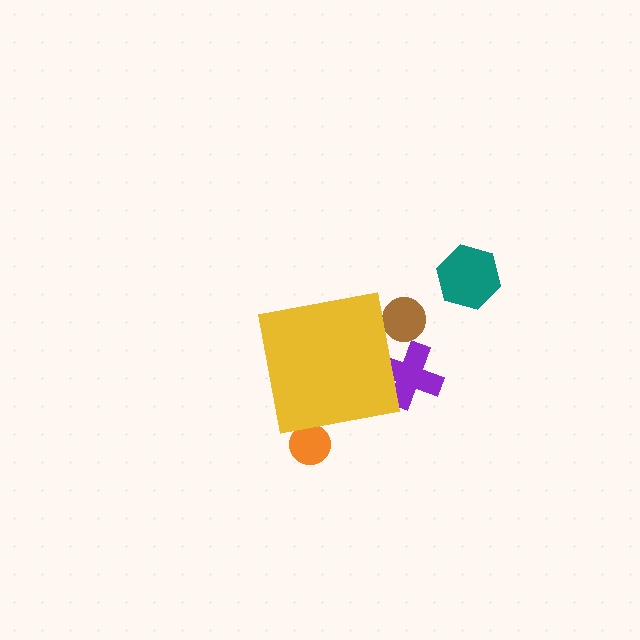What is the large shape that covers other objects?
A yellow square.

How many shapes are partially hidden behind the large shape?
3 shapes are partially hidden.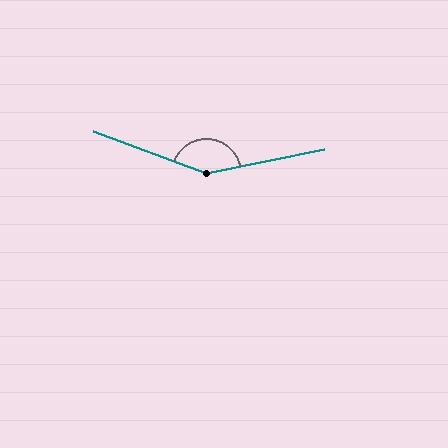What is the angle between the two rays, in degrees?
Approximately 148 degrees.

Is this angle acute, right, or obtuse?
It is obtuse.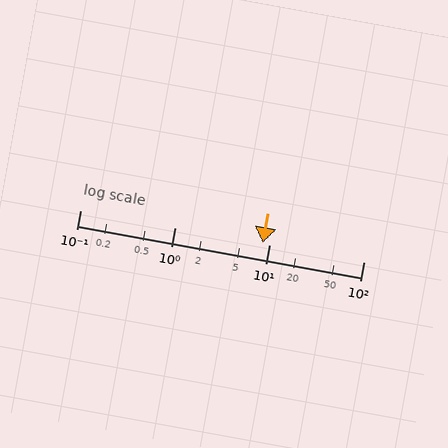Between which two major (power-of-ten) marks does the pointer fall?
The pointer is between 1 and 10.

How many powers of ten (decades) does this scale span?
The scale spans 3 decades, from 0.1 to 100.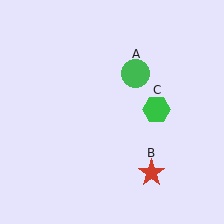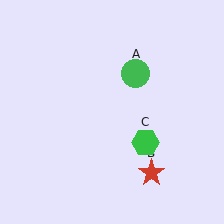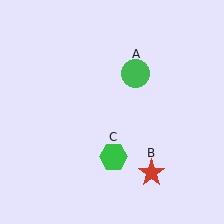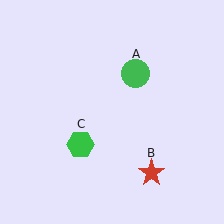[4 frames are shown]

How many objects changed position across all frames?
1 object changed position: green hexagon (object C).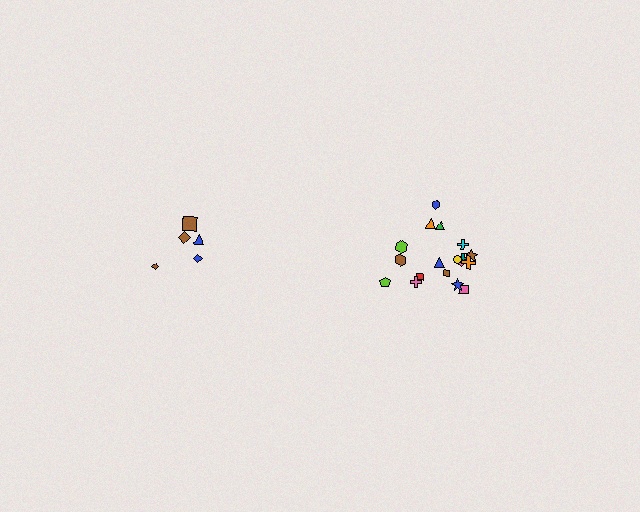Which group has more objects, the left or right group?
The right group.